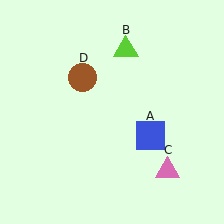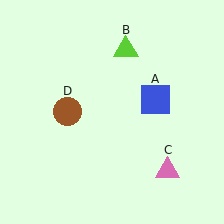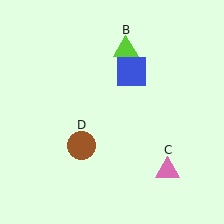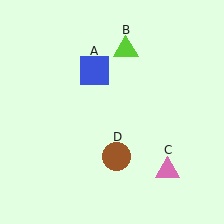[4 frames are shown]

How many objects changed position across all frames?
2 objects changed position: blue square (object A), brown circle (object D).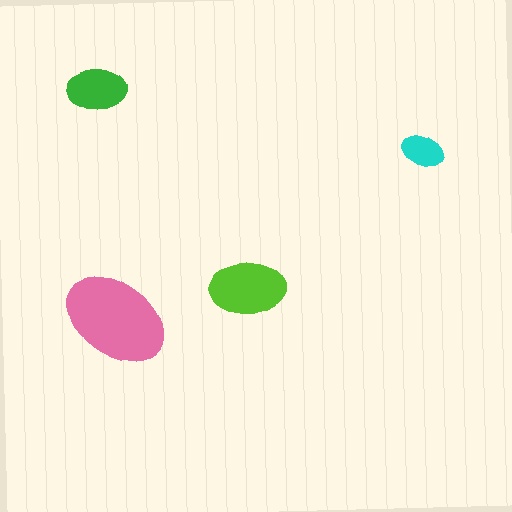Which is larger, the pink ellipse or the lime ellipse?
The pink one.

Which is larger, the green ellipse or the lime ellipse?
The lime one.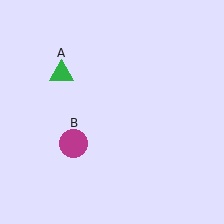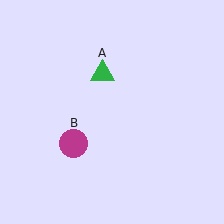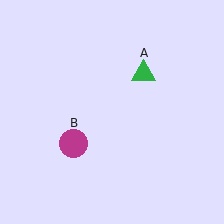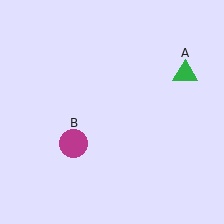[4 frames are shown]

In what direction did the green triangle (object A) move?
The green triangle (object A) moved right.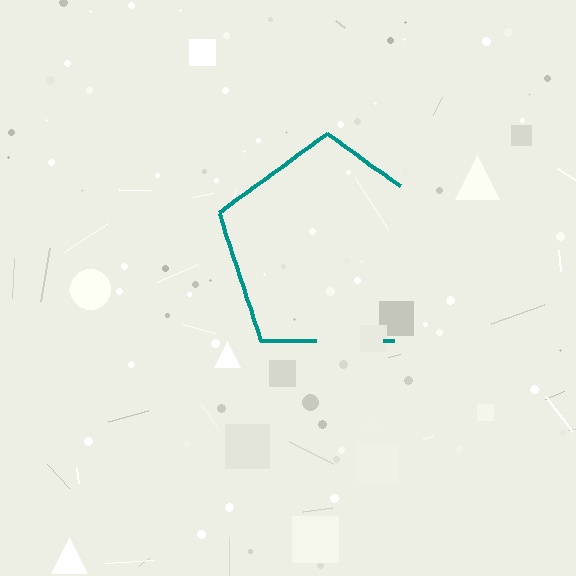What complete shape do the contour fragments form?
The contour fragments form a pentagon.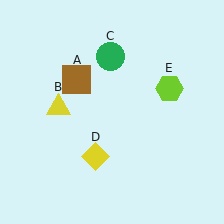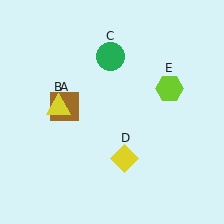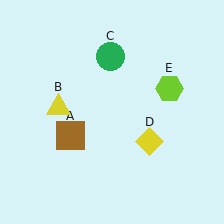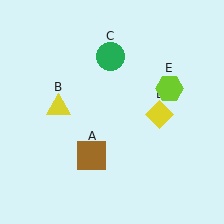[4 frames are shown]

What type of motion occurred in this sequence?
The brown square (object A), yellow diamond (object D) rotated counterclockwise around the center of the scene.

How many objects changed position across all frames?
2 objects changed position: brown square (object A), yellow diamond (object D).